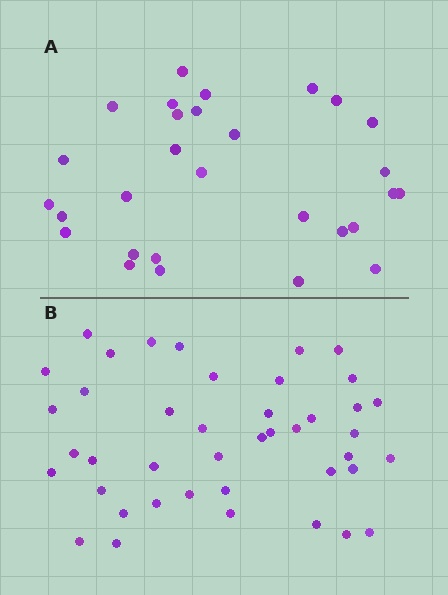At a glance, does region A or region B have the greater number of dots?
Region B (the bottom region) has more dots.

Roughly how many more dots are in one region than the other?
Region B has approximately 15 more dots than region A.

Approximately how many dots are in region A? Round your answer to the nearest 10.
About 30 dots. (The exact count is 29, which rounds to 30.)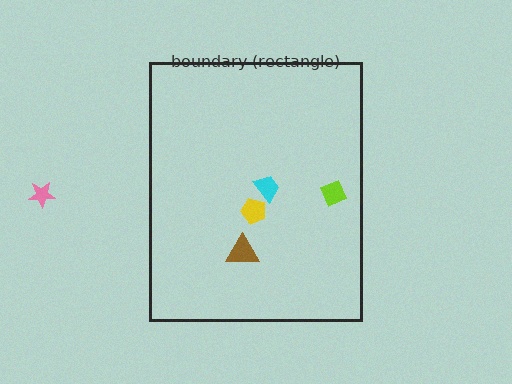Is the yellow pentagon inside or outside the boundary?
Inside.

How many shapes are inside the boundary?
4 inside, 1 outside.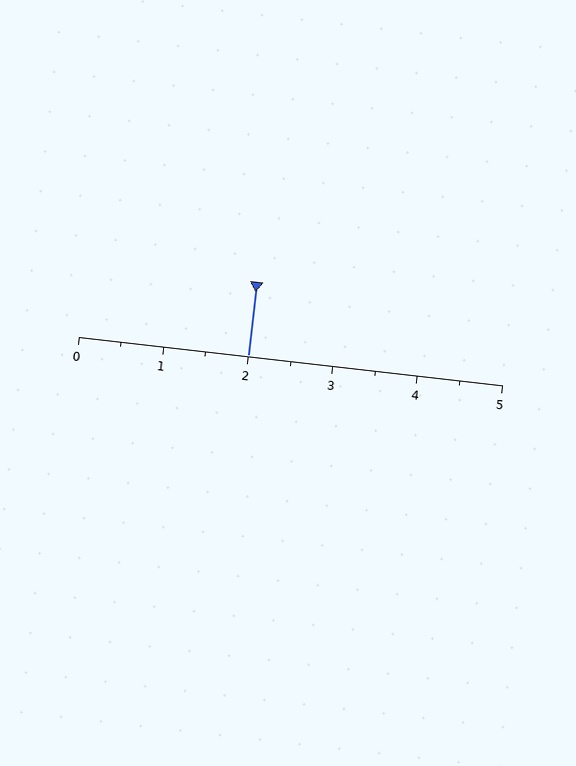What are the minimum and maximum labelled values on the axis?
The axis runs from 0 to 5.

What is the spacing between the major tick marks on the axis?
The major ticks are spaced 1 apart.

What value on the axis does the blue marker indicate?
The marker indicates approximately 2.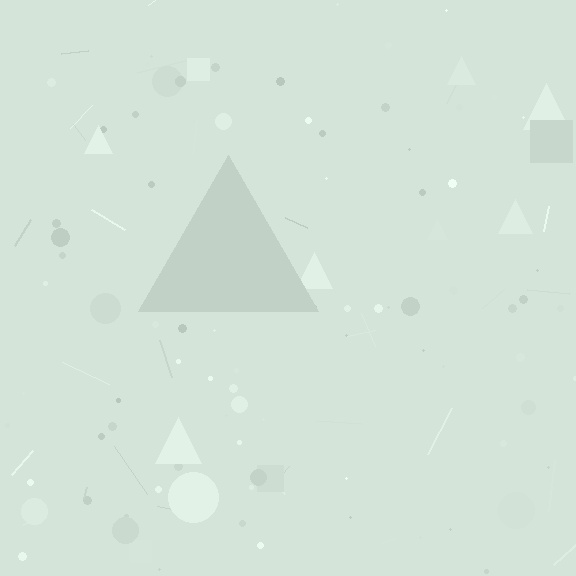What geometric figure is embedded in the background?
A triangle is embedded in the background.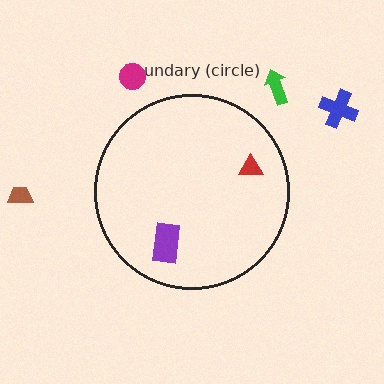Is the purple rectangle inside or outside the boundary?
Inside.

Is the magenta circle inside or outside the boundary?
Outside.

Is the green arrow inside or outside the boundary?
Outside.